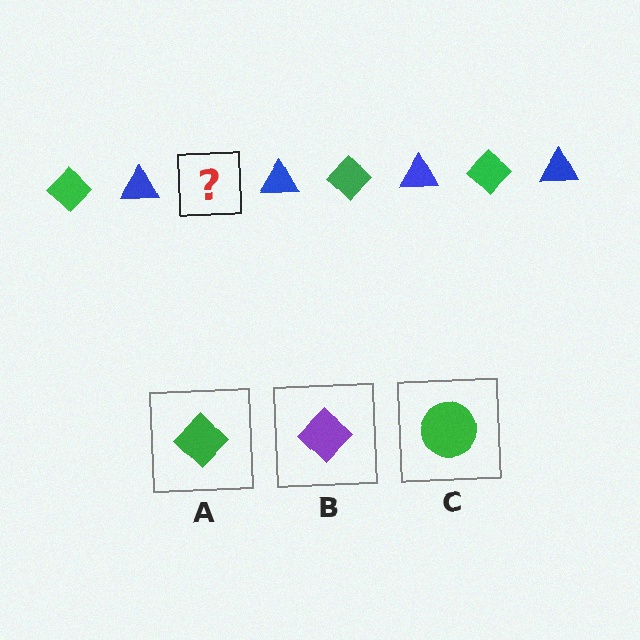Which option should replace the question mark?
Option A.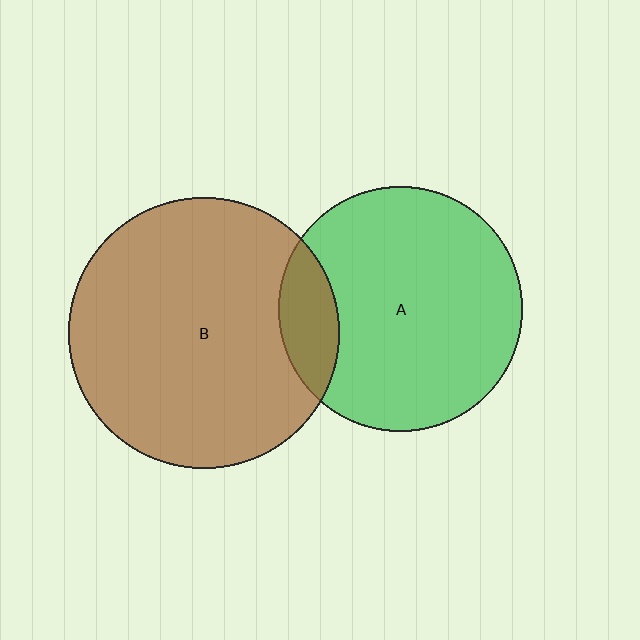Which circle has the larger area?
Circle B (brown).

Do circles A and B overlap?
Yes.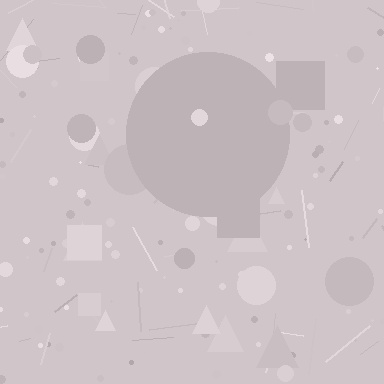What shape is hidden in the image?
A circle is hidden in the image.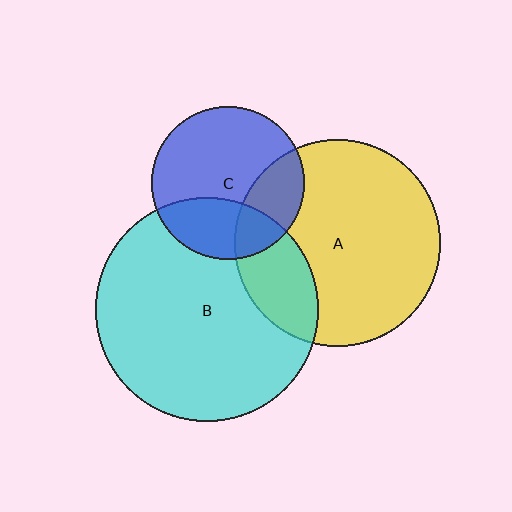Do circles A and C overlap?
Yes.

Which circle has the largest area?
Circle B (cyan).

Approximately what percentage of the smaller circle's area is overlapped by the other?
Approximately 25%.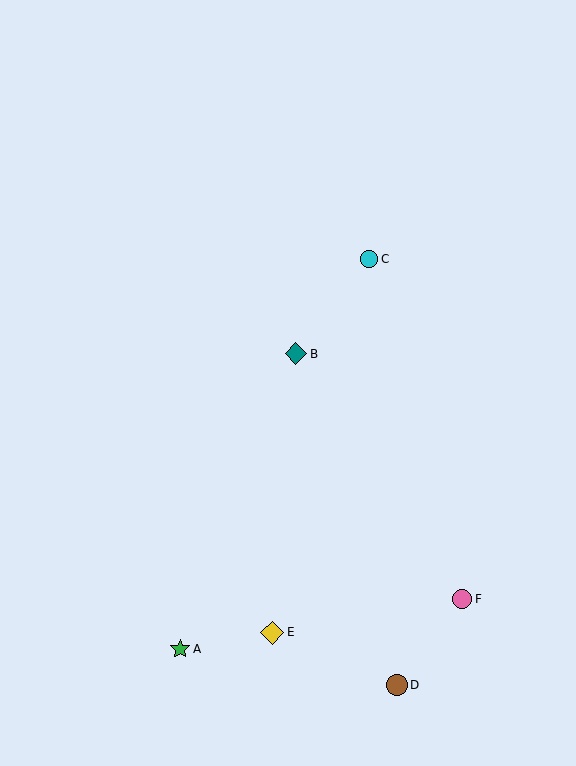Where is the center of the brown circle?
The center of the brown circle is at (397, 685).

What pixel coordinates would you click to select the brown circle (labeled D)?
Click at (397, 685) to select the brown circle D.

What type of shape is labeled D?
Shape D is a brown circle.